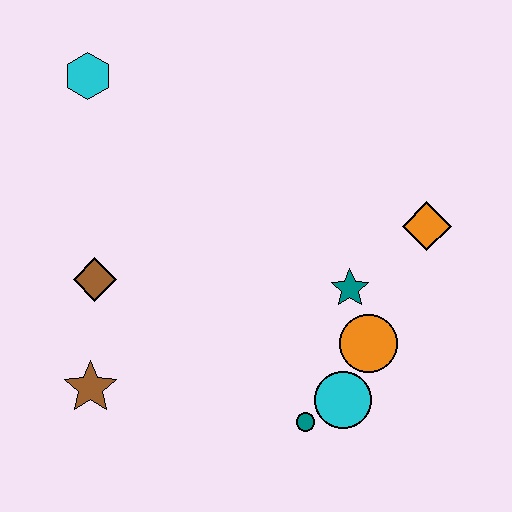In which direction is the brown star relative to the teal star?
The brown star is to the left of the teal star.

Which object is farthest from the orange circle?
The cyan hexagon is farthest from the orange circle.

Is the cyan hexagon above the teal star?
Yes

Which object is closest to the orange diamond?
The teal star is closest to the orange diamond.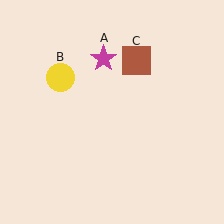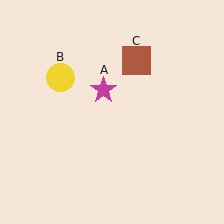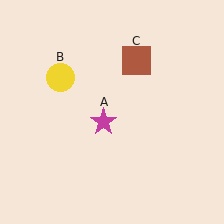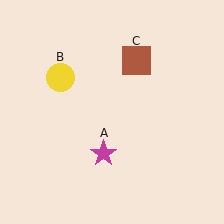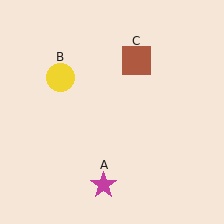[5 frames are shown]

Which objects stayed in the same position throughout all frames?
Yellow circle (object B) and brown square (object C) remained stationary.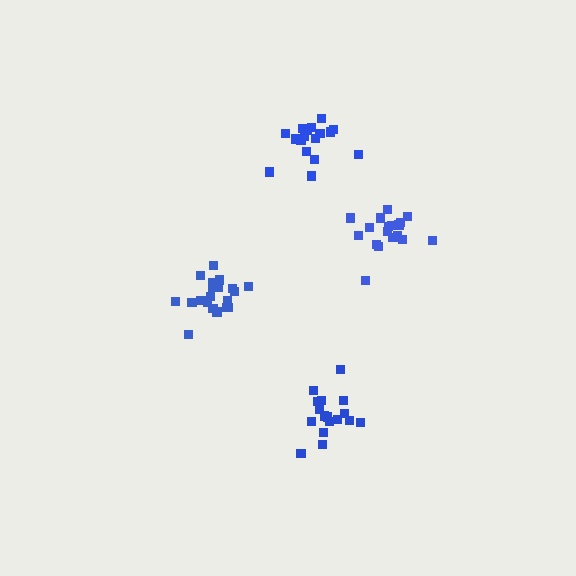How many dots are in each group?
Group 1: 18 dots, Group 2: 20 dots, Group 3: 19 dots, Group 4: 18 dots (75 total).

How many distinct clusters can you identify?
There are 4 distinct clusters.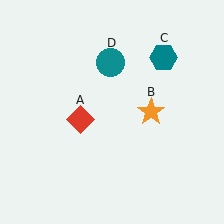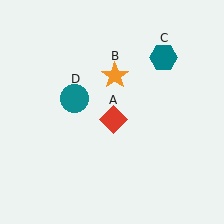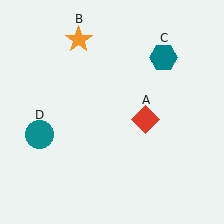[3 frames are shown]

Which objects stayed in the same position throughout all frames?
Teal hexagon (object C) remained stationary.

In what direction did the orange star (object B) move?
The orange star (object B) moved up and to the left.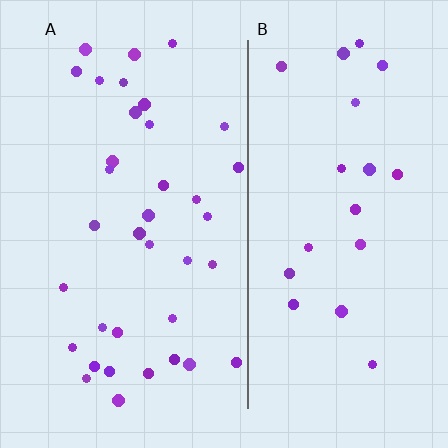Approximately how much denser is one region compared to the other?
Approximately 1.8× — region A over region B.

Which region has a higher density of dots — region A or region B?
A (the left).